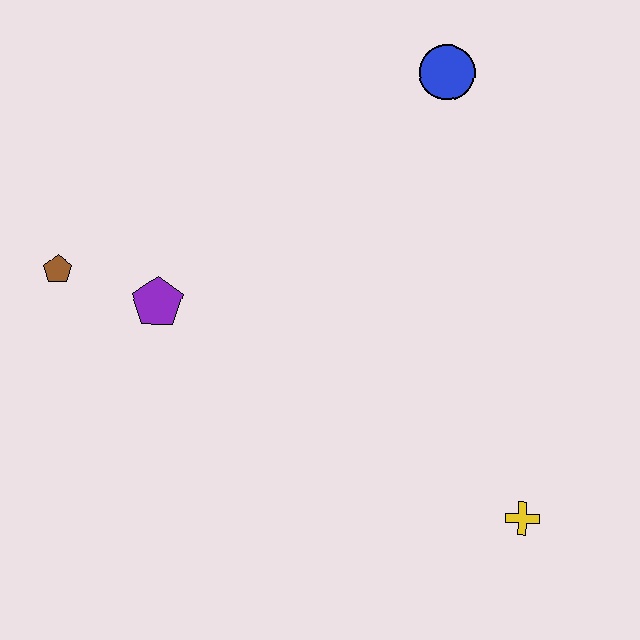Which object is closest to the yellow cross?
The purple pentagon is closest to the yellow cross.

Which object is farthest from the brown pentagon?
The yellow cross is farthest from the brown pentagon.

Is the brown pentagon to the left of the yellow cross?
Yes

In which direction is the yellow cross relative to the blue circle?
The yellow cross is below the blue circle.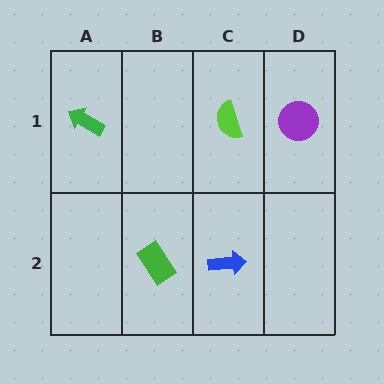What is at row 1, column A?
A green arrow.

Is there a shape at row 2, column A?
No, that cell is empty.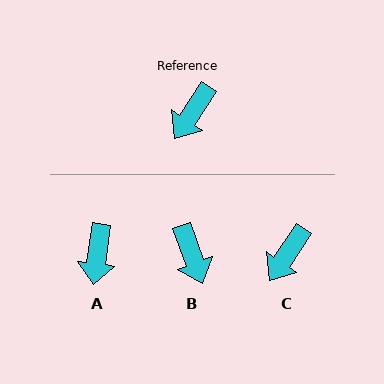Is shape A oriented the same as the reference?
No, it is off by about 26 degrees.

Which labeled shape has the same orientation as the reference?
C.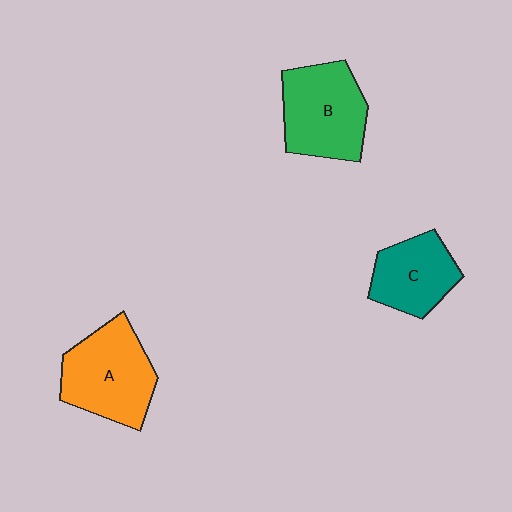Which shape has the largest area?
Shape A (orange).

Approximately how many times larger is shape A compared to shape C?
Approximately 1.4 times.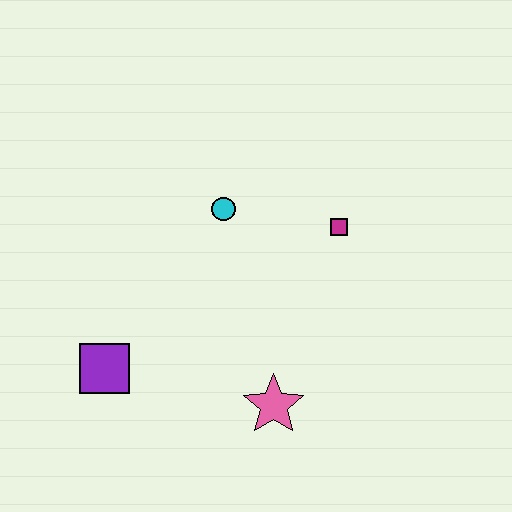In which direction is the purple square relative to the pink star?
The purple square is to the left of the pink star.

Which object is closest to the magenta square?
The cyan circle is closest to the magenta square.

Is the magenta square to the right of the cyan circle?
Yes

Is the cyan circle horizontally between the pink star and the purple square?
Yes